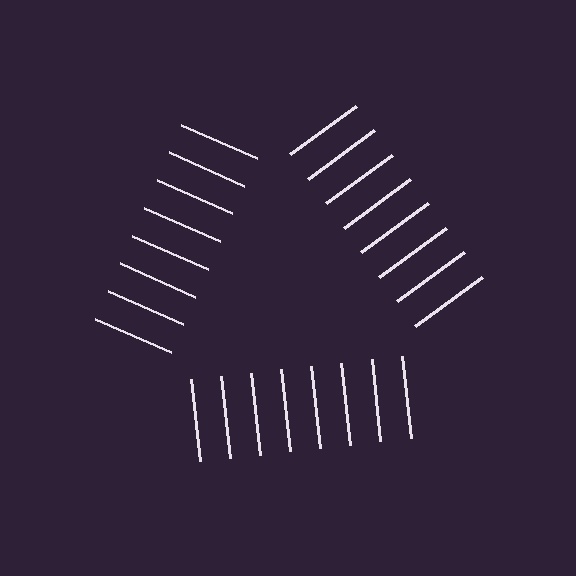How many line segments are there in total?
24 — 8 along each of the 3 edges.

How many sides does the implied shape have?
3 sides — the line-ends trace a triangle.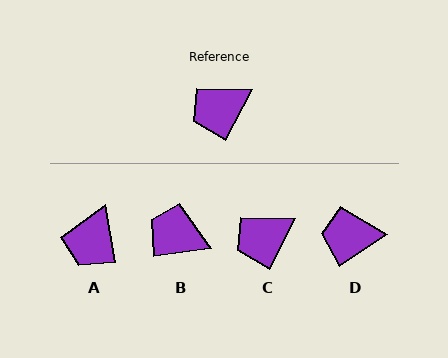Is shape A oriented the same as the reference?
No, it is off by about 37 degrees.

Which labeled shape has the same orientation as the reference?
C.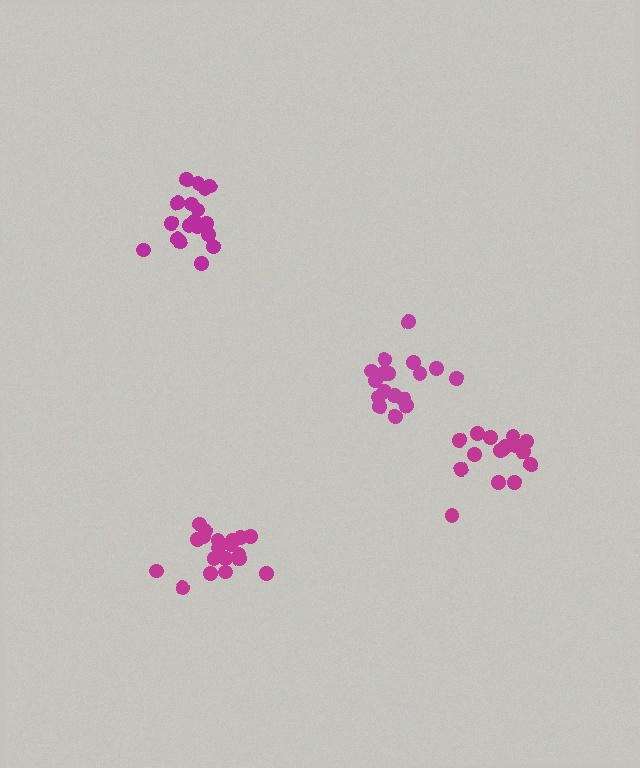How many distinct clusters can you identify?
There are 4 distinct clusters.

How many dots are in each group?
Group 1: 19 dots, Group 2: 20 dots, Group 3: 17 dots, Group 4: 16 dots (72 total).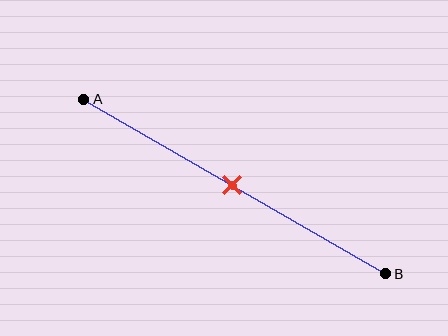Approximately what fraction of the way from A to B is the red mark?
The red mark is approximately 50% of the way from A to B.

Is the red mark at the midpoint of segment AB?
Yes, the mark is approximately at the midpoint.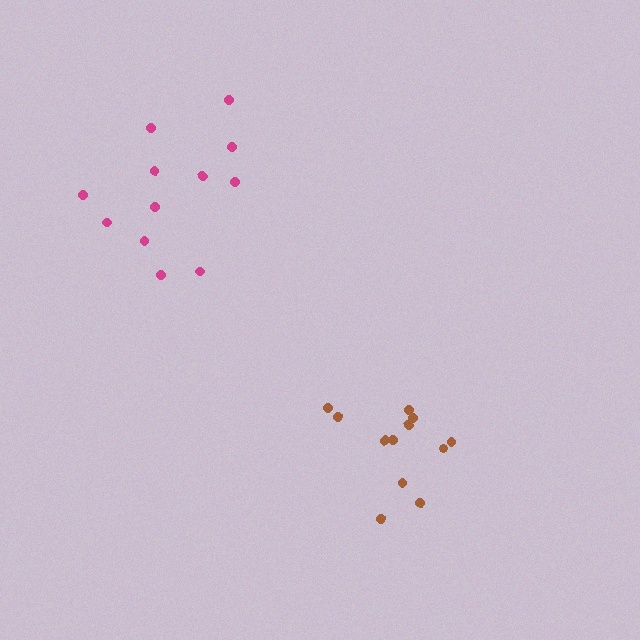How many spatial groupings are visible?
There are 2 spatial groupings.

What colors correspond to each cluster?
The clusters are colored: brown, magenta.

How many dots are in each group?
Group 1: 12 dots, Group 2: 12 dots (24 total).